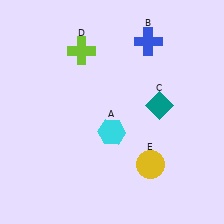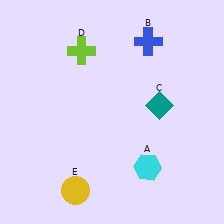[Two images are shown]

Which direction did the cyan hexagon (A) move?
The cyan hexagon (A) moved right.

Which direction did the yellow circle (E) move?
The yellow circle (E) moved left.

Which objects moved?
The objects that moved are: the cyan hexagon (A), the yellow circle (E).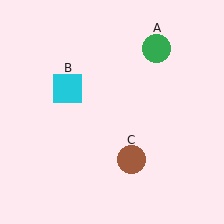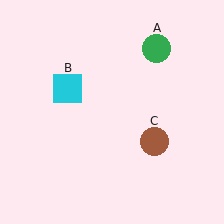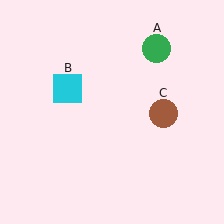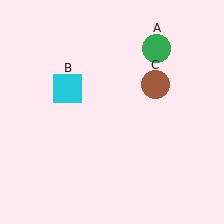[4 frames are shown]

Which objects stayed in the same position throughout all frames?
Green circle (object A) and cyan square (object B) remained stationary.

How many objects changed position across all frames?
1 object changed position: brown circle (object C).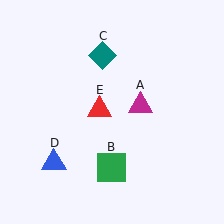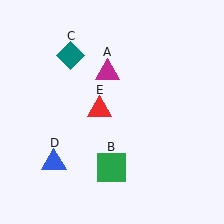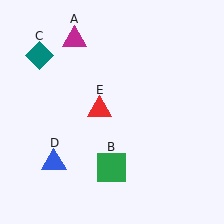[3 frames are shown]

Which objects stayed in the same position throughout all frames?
Green square (object B) and blue triangle (object D) and red triangle (object E) remained stationary.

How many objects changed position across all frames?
2 objects changed position: magenta triangle (object A), teal diamond (object C).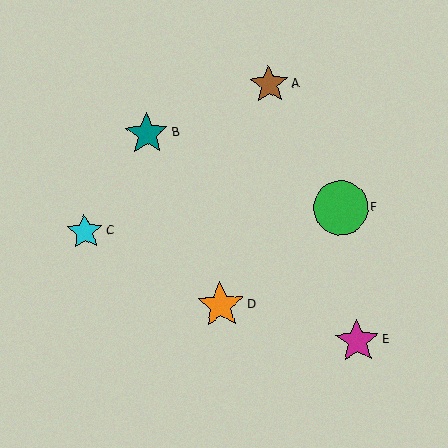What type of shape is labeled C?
Shape C is a cyan star.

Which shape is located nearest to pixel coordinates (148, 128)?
The teal star (labeled B) at (147, 134) is nearest to that location.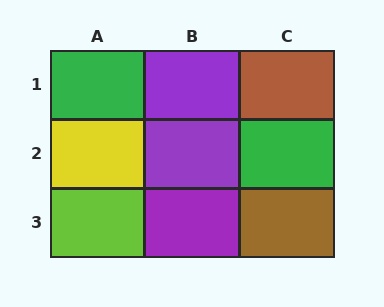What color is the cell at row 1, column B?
Purple.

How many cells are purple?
3 cells are purple.